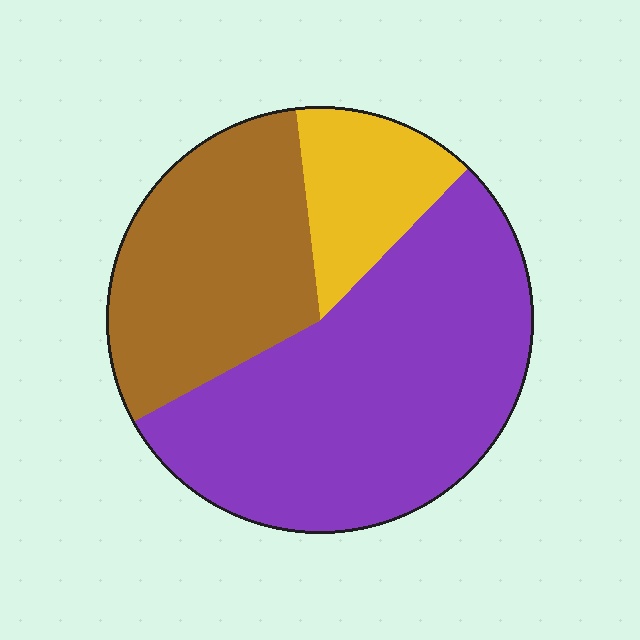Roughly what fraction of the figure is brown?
Brown covers 31% of the figure.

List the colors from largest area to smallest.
From largest to smallest: purple, brown, yellow.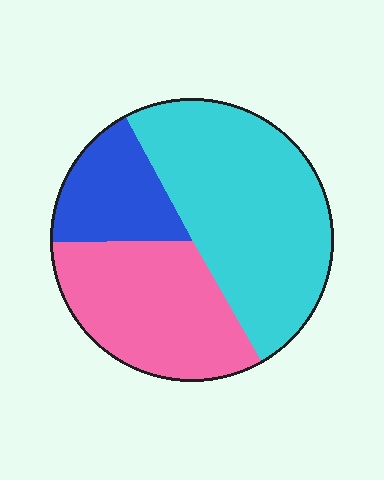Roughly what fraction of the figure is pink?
Pink takes up between a quarter and a half of the figure.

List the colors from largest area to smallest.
From largest to smallest: cyan, pink, blue.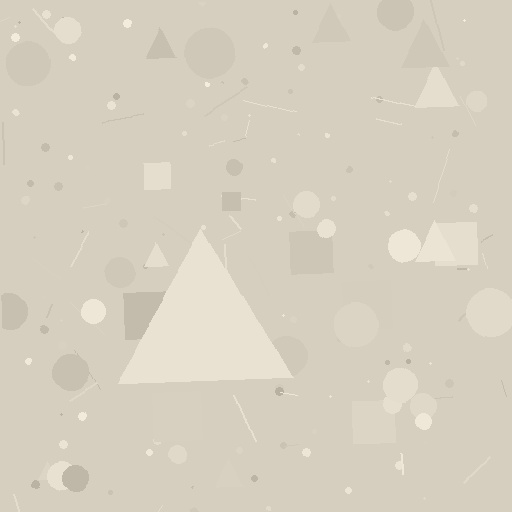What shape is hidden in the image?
A triangle is hidden in the image.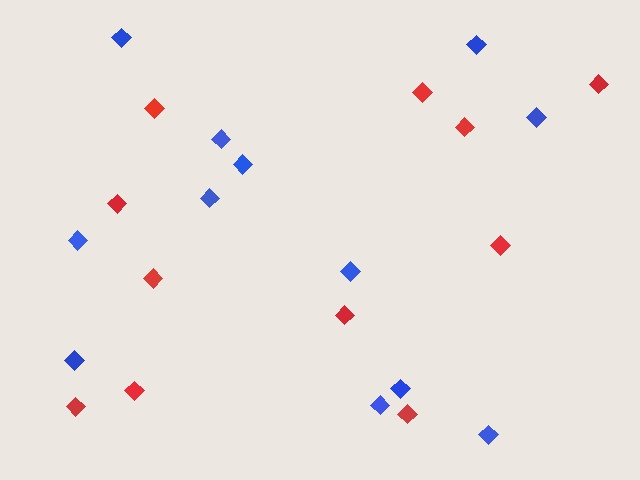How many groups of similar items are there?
There are 2 groups: one group of red diamonds (11) and one group of blue diamonds (12).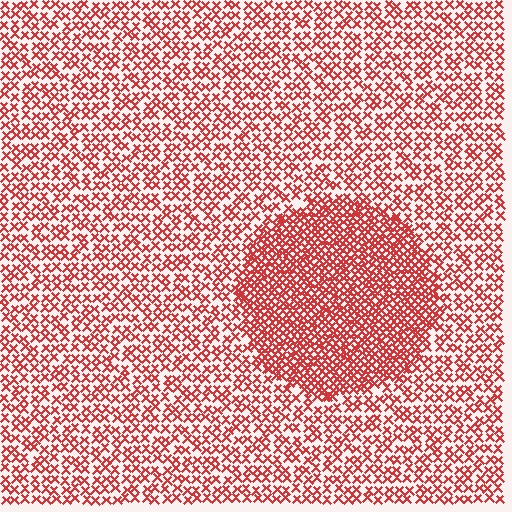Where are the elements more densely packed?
The elements are more densely packed inside the circle boundary.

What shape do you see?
I see a circle.